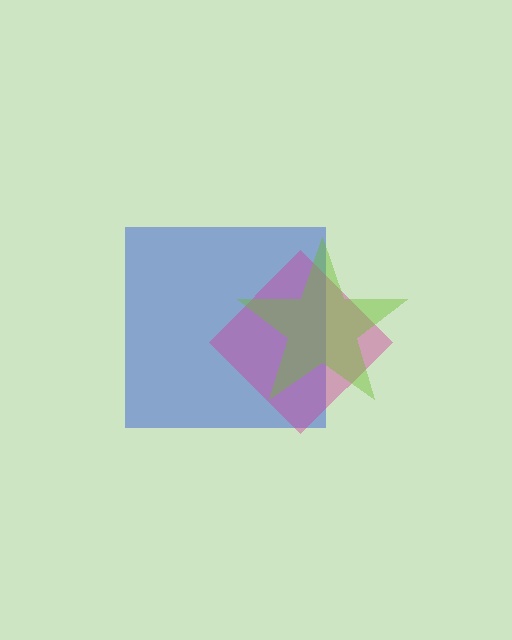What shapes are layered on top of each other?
The layered shapes are: a blue square, a magenta diamond, a lime star.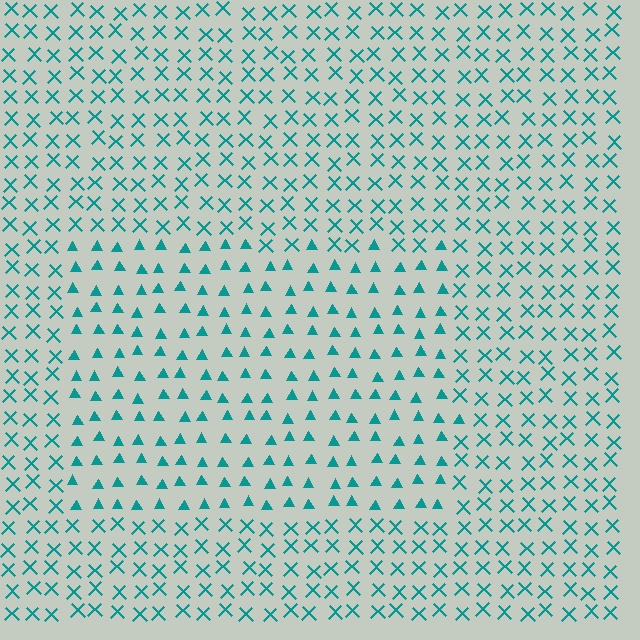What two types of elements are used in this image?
The image uses triangles inside the rectangle region and X marks outside it.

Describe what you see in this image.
The image is filled with small teal elements arranged in a uniform grid. A rectangle-shaped region contains triangles, while the surrounding area contains X marks. The boundary is defined purely by the change in element shape.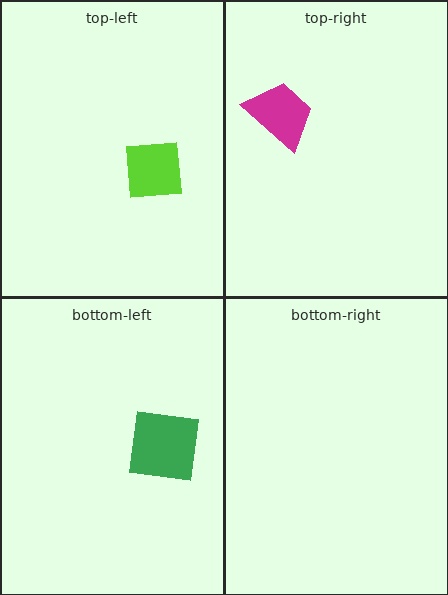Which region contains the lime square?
The top-left region.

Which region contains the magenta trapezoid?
The top-right region.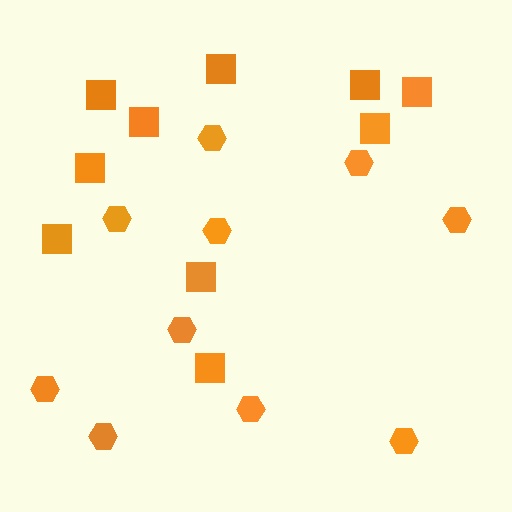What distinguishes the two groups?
There are 2 groups: one group of hexagons (10) and one group of squares (10).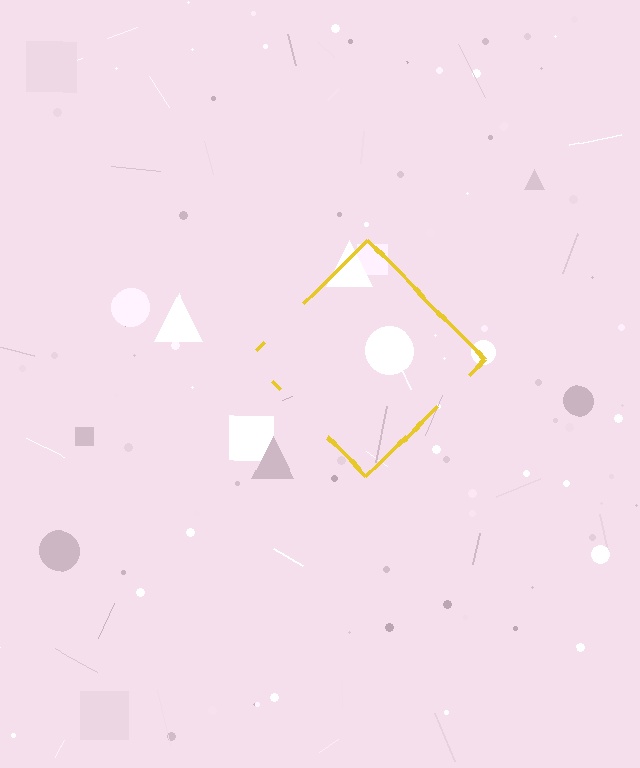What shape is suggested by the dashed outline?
The dashed outline suggests a diamond.